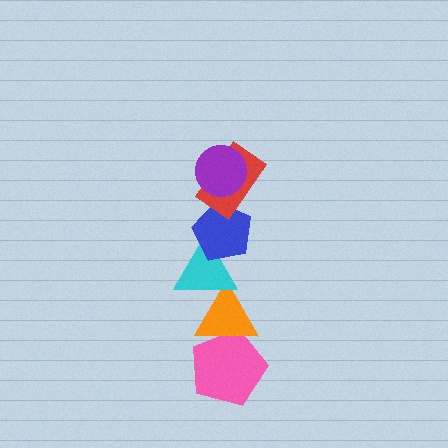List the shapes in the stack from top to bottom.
From top to bottom: the purple circle, the red rectangle, the blue pentagon, the cyan triangle, the orange triangle, the pink pentagon.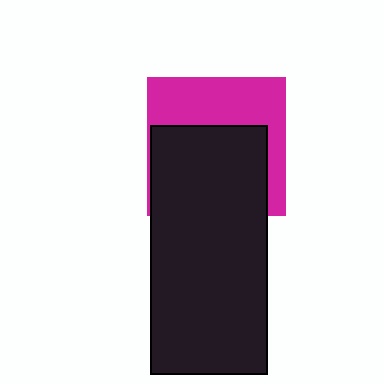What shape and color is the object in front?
The object in front is a black rectangle.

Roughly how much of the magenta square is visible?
A small part of it is visible (roughly 44%).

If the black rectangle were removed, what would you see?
You would see the complete magenta square.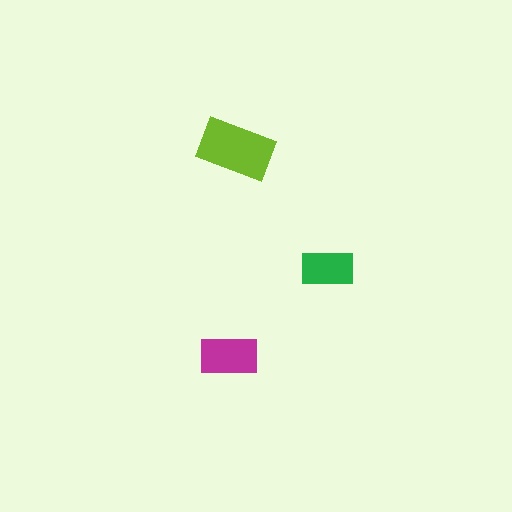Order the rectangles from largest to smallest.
the lime one, the magenta one, the green one.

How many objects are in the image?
There are 3 objects in the image.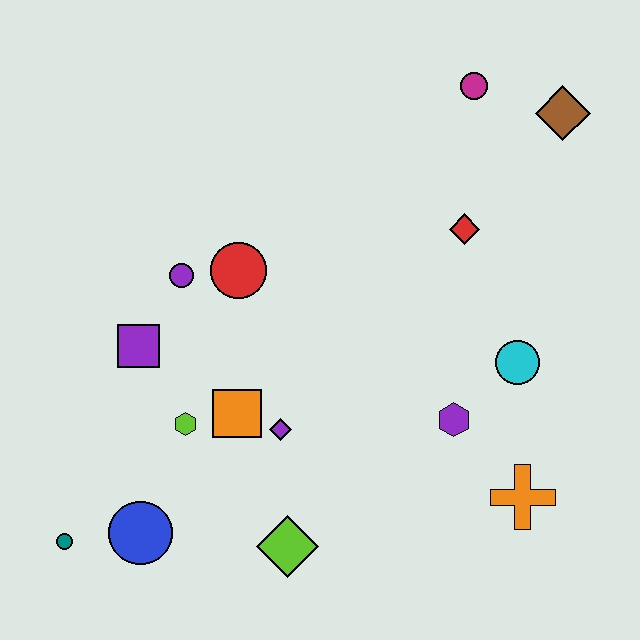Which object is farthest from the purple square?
The brown diamond is farthest from the purple square.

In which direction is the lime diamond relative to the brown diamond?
The lime diamond is below the brown diamond.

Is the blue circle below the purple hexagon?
Yes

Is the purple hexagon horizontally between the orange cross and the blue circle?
Yes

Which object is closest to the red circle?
The purple circle is closest to the red circle.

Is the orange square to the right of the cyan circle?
No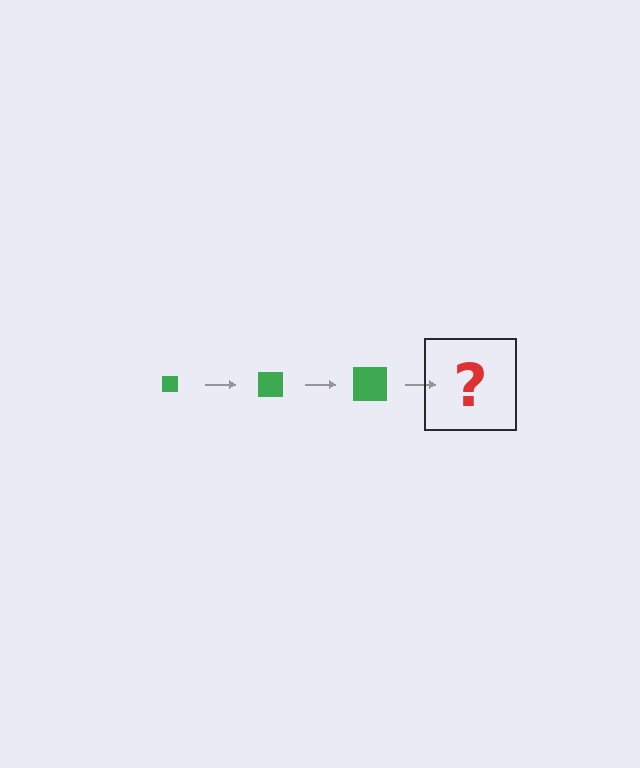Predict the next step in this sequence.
The next step is a green square, larger than the previous one.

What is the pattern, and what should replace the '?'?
The pattern is that the square gets progressively larger each step. The '?' should be a green square, larger than the previous one.